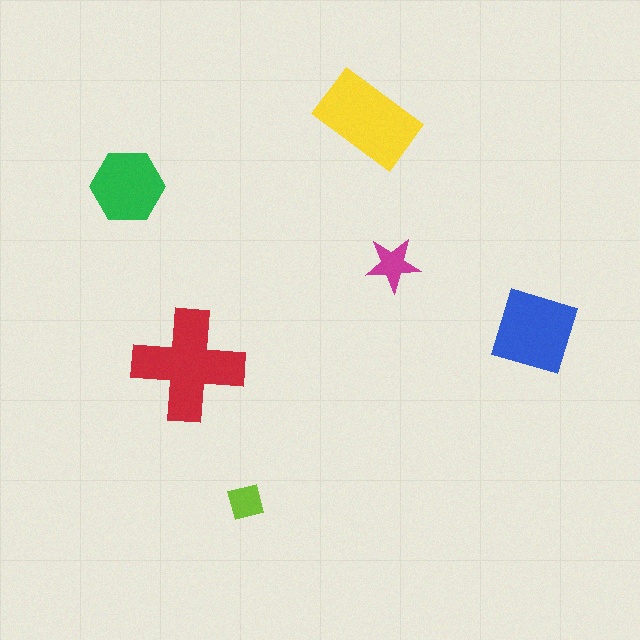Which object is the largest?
The red cross.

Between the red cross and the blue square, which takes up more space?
The red cross.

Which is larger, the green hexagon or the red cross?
The red cross.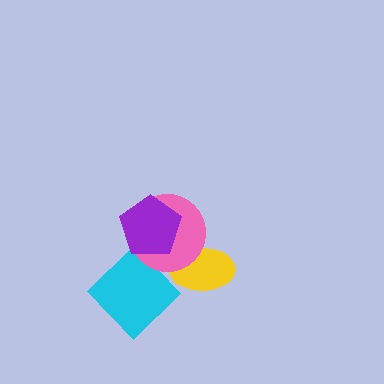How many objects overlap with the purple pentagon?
2 objects overlap with the purple pentagon.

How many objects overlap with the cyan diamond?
2 objects overlap with the cyan diamond.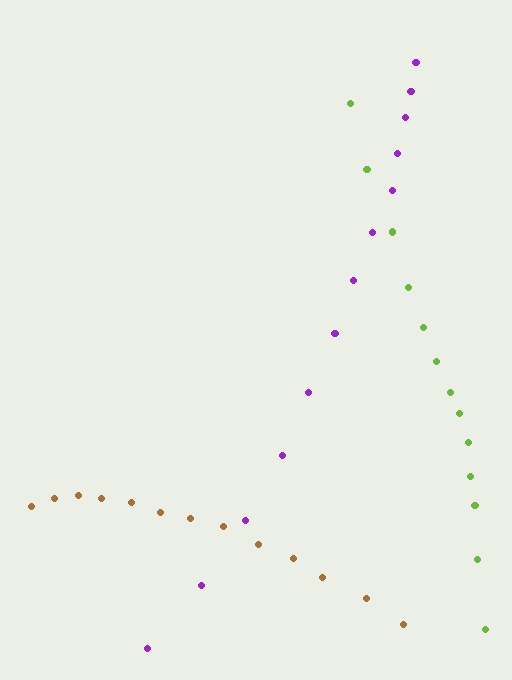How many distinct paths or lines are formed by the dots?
There are 3 distinct paths.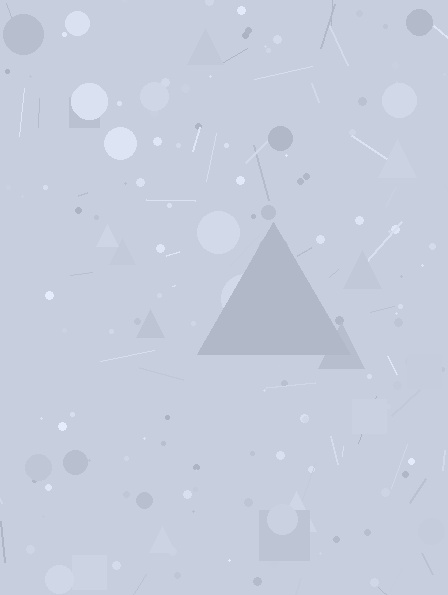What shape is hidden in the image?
A triangle is hidden in the image.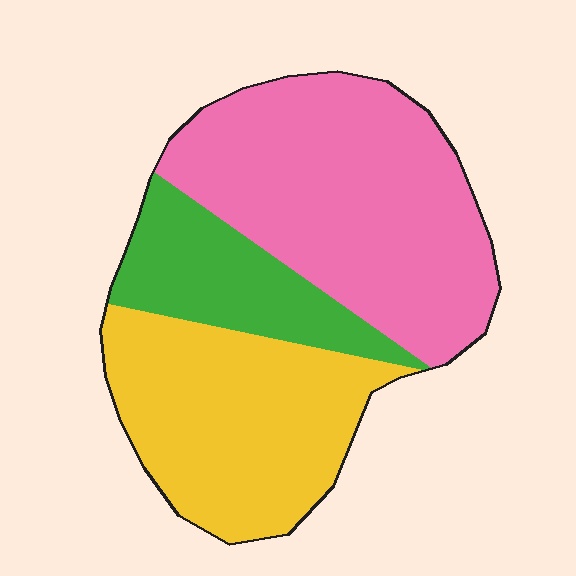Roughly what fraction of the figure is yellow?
Yellow covers around 35% of the figure.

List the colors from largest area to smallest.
From largest to smallest: pink, yellow, green.